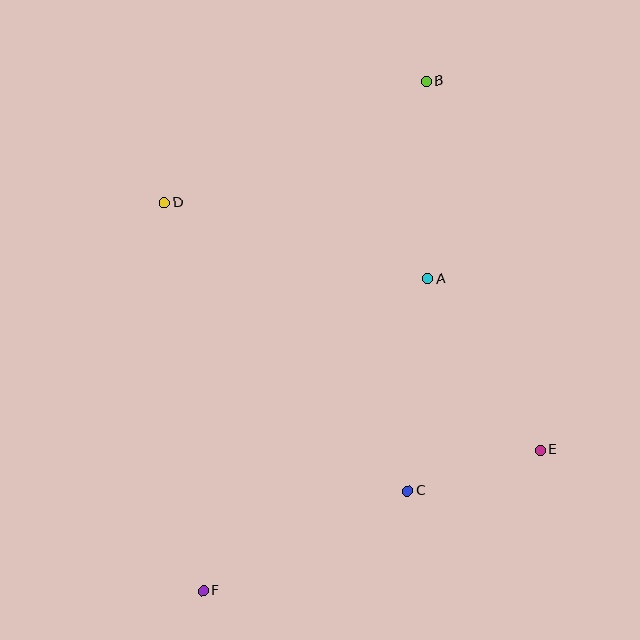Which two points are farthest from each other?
Points B and F are farthest from each other.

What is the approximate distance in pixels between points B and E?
The distance between B and E is approximately 386 pixels.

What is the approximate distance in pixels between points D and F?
The distance between D and F is approximately 390 pixels.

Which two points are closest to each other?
Points C and E are closest to each other.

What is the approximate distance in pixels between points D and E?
The distance between D and E is approximately 450 pixels.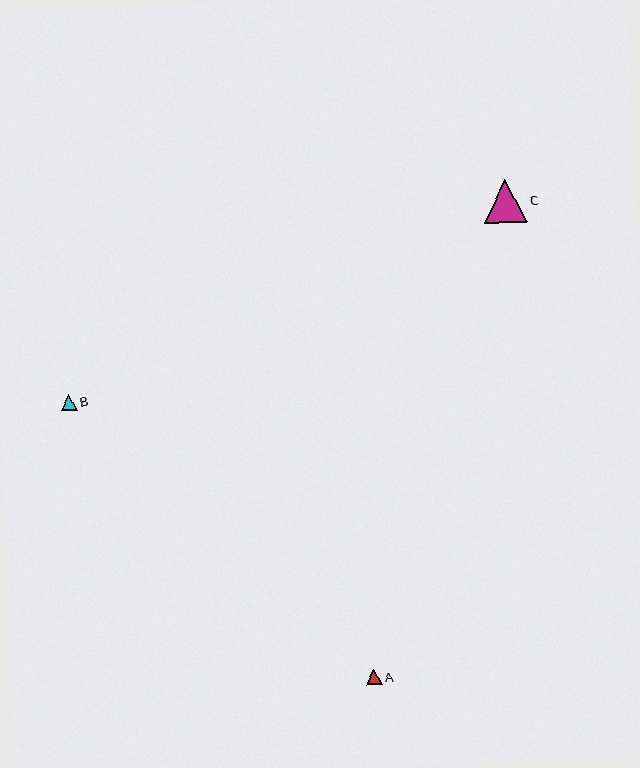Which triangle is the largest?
Triangle C is the largest with a size of approximately 43 pixels.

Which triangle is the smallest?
Triangle A is the smallest with a size of approximately 15 pixels.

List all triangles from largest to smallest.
From largest to smallest: C, B, A.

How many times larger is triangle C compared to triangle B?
Triangle C is approximately 2.8 times the size of triangle B.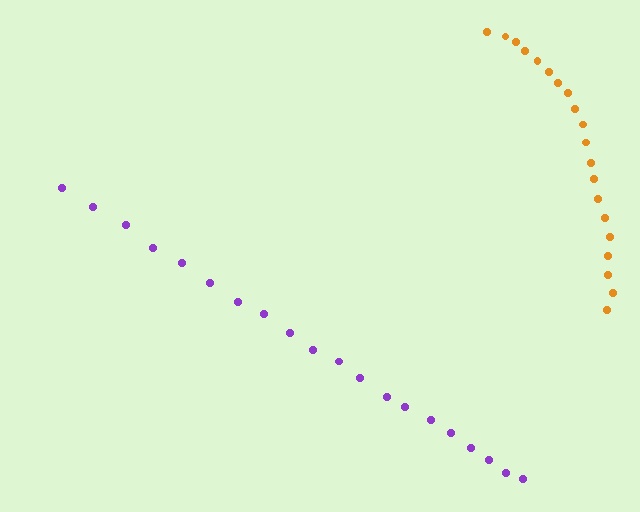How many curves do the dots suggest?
There are 2 distinct paths.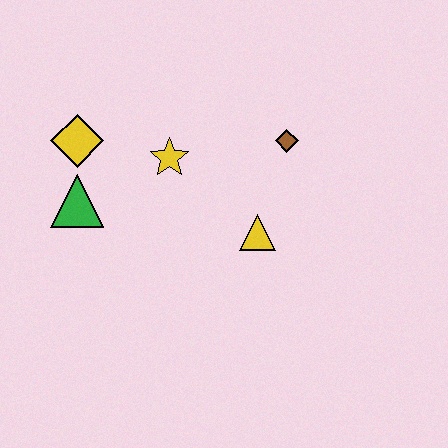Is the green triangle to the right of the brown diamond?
No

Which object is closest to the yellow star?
The yellow diamond is closest to the yellow star.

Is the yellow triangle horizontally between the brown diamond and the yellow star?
Yes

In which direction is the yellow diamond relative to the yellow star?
The yellow diamond is to the left of the yellow star.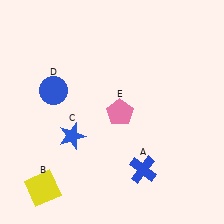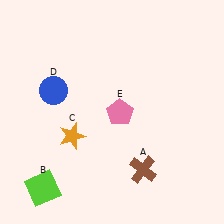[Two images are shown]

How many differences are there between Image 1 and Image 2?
There are 3 differences between the two images.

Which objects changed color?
A changed from blue to brown. B changed from yellow to lime. C changed from blue to orange.